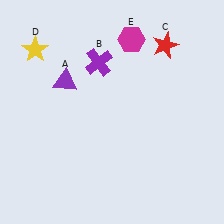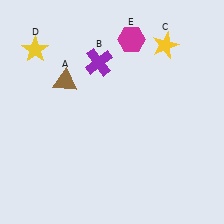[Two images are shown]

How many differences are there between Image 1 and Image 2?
There are 2 differences between the two images.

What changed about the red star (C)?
In Image 1, C is red. In Image 2, it changed to yellow.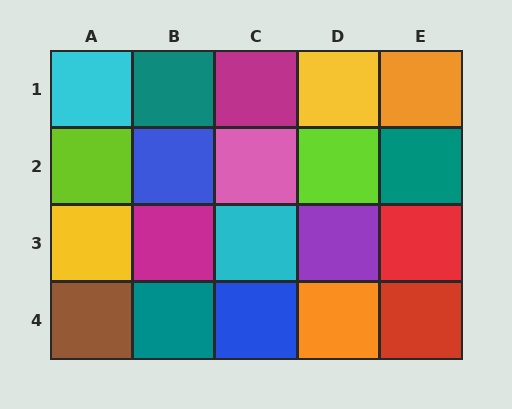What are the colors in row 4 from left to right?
Brown, teal, blue, orange, red.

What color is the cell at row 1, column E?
Orange.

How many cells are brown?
1 cell is brown.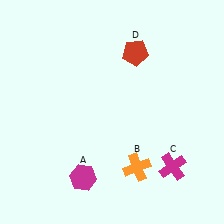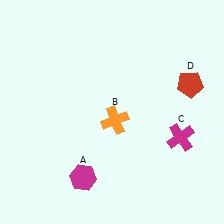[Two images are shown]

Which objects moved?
The objects that moved are: the orange cross (B), the magenta cross (C), the red pentagon (D).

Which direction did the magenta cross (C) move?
The magenta cross (C) moved up.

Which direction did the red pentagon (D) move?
The red pentagon (D) moved right.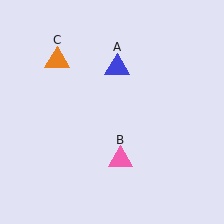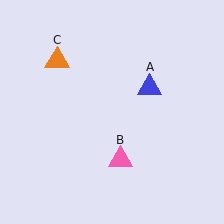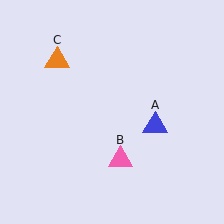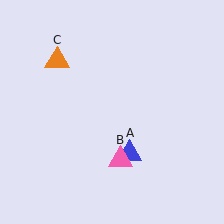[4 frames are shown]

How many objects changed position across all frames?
1 object changed position: blue triangle (object A).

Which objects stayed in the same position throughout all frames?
Pink triangle (object B) and orange triangle (object C) remained stationary.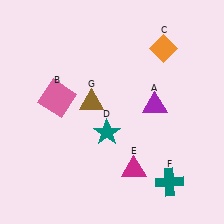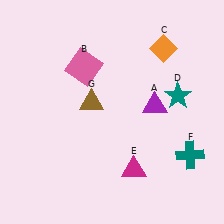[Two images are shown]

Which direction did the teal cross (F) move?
The teal cross (F) moved up.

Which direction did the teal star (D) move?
The teal star (D) moved right.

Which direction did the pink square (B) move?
The pink square (B) moved up.